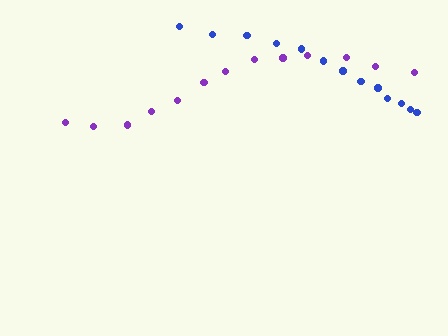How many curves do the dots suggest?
There are 2 distinct paths.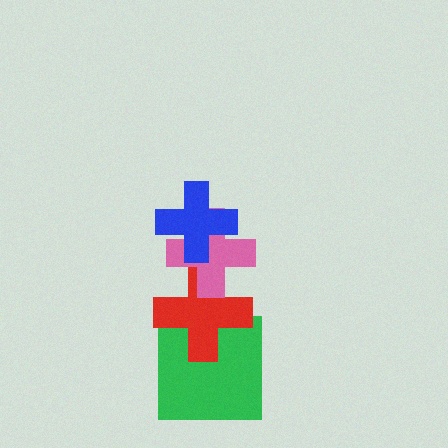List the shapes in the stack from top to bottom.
From top to bottom: the blue cross, the pink cross, the red cross, the green square.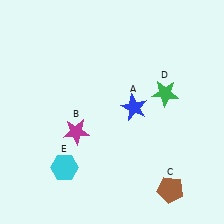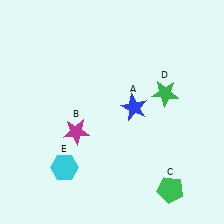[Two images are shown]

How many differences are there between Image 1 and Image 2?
There is 1 difference between the two images.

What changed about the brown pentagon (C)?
In Image 1, C is brown. In Image 2, it changed to green.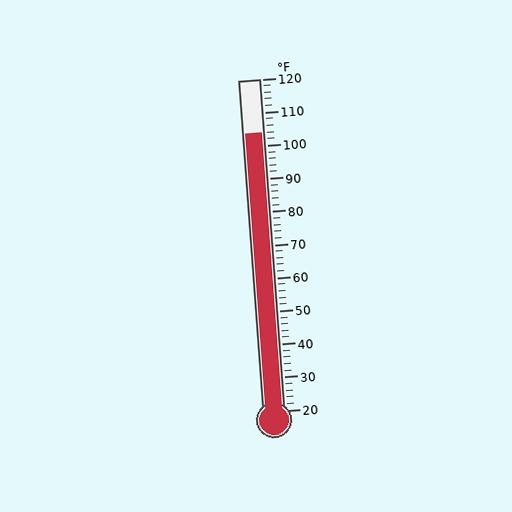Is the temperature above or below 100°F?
The temperature is above 100°F.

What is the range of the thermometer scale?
The thermometer scale ranges from 20°F to 120°F.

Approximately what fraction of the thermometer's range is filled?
The thermometer is filled to approximately 85% of its range.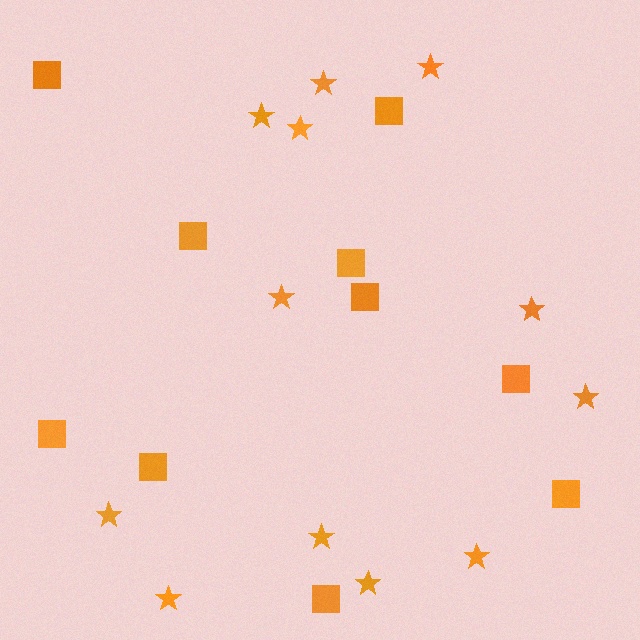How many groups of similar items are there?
There are 2 groups: one group of stars (12) and one group of squares (10).